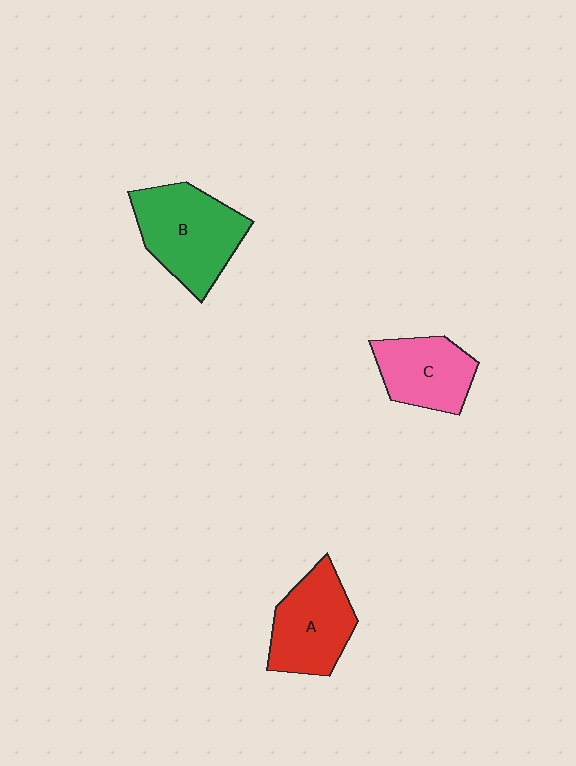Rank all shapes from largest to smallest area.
From largest to smallest: B (green), A (red), C (pink).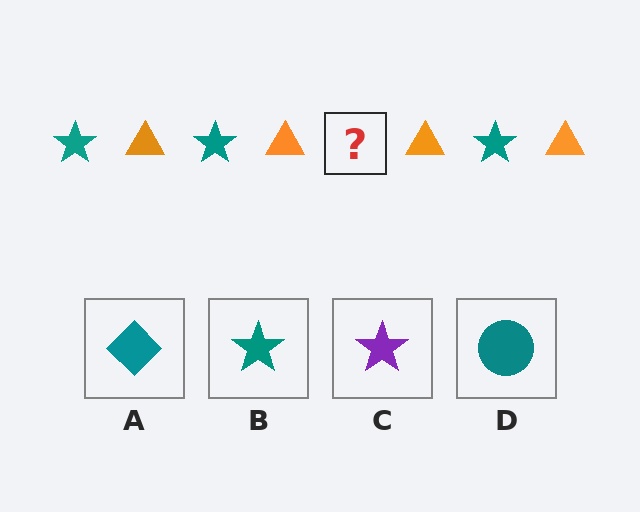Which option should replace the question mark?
Option B.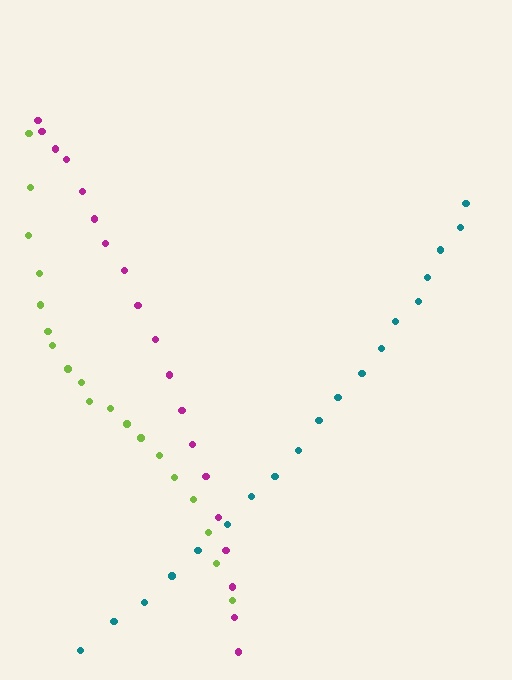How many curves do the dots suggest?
There are 3 distinct paths.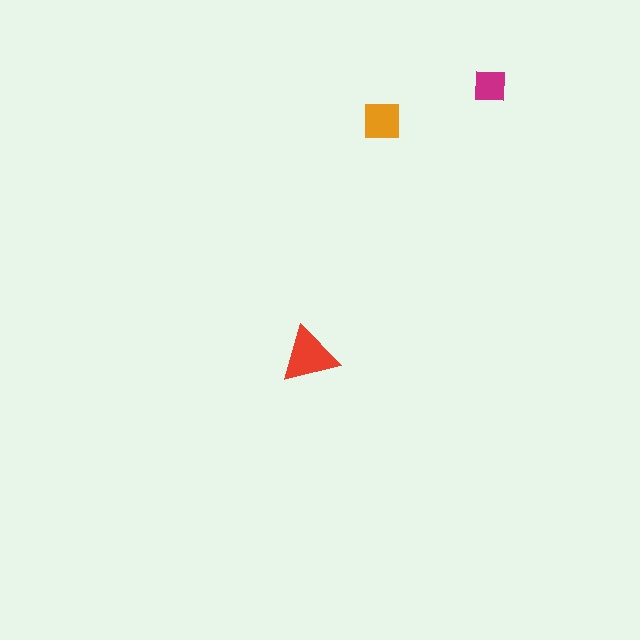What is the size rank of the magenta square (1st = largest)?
3rd.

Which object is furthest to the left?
The red triangle is leftmost.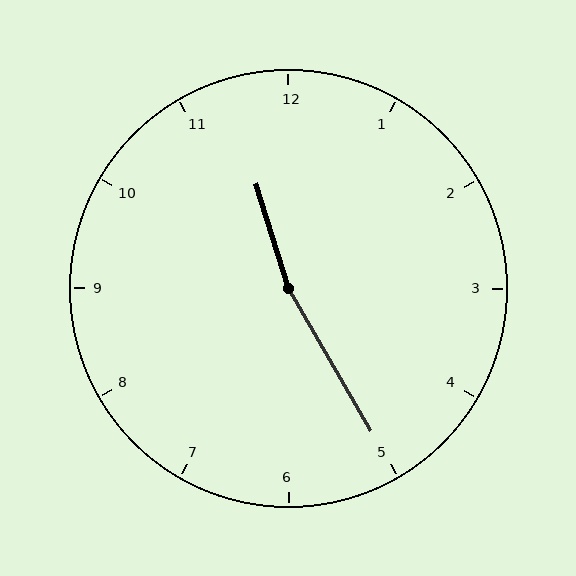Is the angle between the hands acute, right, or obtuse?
It is obtuse.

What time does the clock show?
11:25.